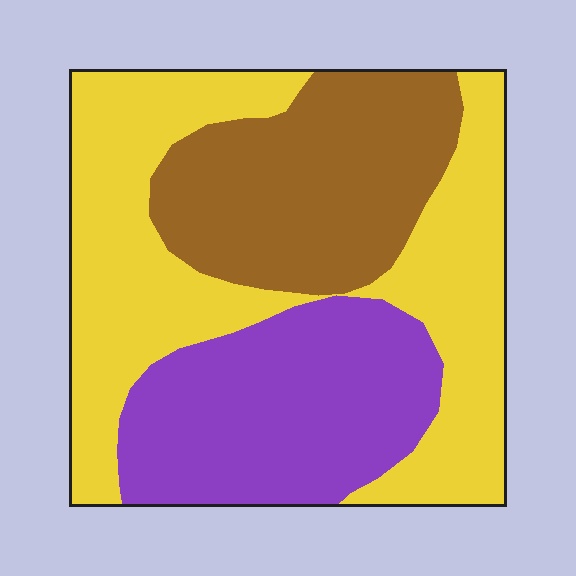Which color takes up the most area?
Yellow, at roughly 45%.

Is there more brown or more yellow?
Yellow.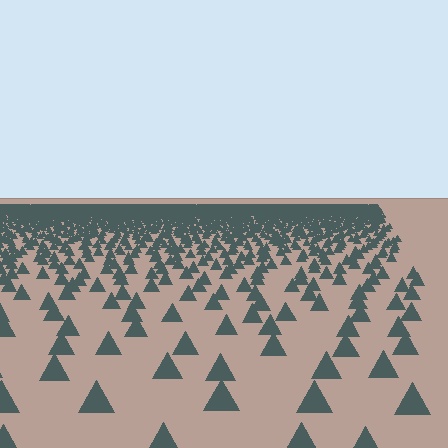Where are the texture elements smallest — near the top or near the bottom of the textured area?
Near the top.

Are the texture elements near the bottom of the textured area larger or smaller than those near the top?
Larger. Near the bottom, elements are closer to the viewer and appear at a bigger on-screen size.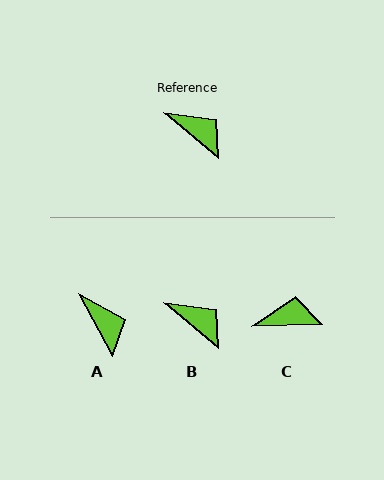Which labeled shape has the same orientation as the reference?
B.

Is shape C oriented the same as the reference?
No, it is off by about 41 degrees.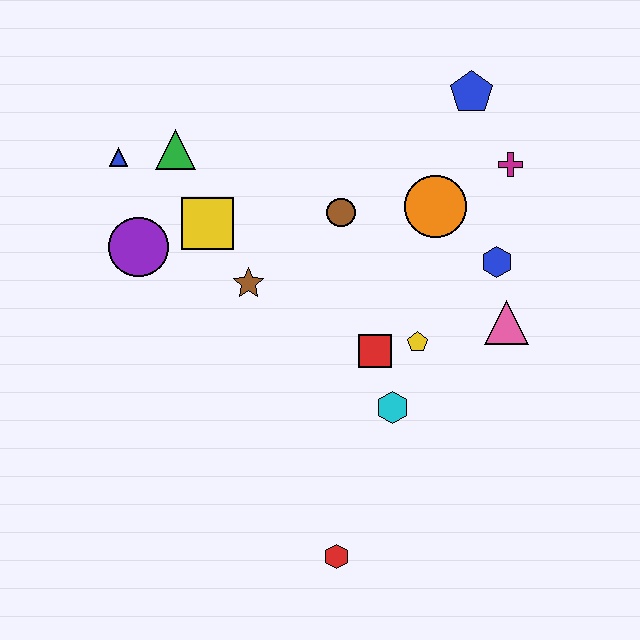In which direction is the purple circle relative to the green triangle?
The purple circle is below the green triangle.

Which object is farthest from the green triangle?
The red hexagon is farthest from the green triangle.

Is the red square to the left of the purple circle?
No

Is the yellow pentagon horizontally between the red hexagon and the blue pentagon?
Yes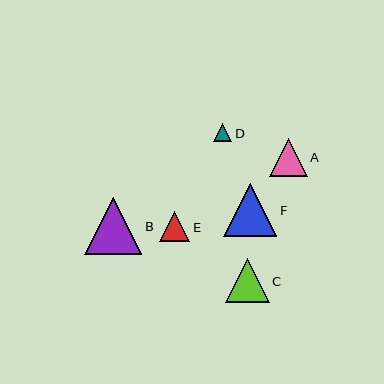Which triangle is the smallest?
Triangle D is the smallest with a size of approximately 18 pixels.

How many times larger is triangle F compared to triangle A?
Triangle F is approximately 1.4 times the size of triangle A.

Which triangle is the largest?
Triangle B is the largest with a size of approximately 57 pixels.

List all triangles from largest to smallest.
From largest to smallest: B, F, C, A, E, D.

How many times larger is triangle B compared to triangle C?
Triangle B is approximately 1.3 times the size of triangle C.